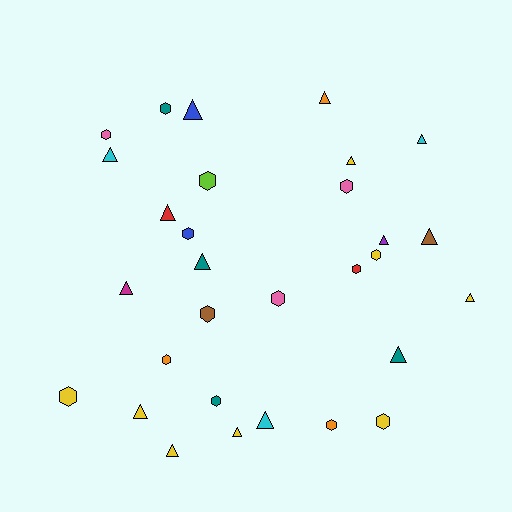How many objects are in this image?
There are 30 objects.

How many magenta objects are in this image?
There is 1 magenta object.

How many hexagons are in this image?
There are 14 hexagons.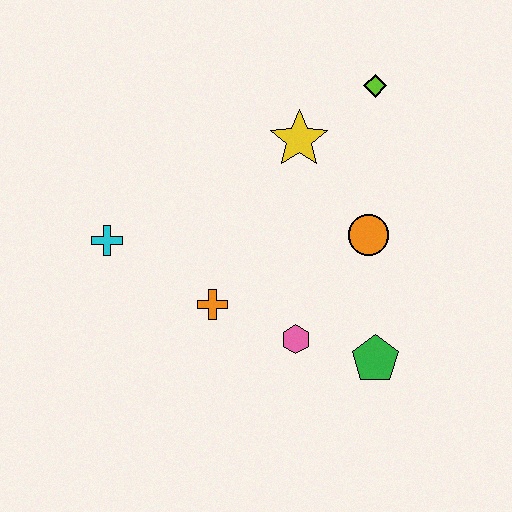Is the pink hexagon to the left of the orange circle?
Yes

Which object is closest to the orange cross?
The pink hexagon is closest to the orange cross.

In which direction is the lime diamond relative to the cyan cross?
The lime diamond is to the right of the cyan cross.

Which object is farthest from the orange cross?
The lime diamond is farthest from the orange cross.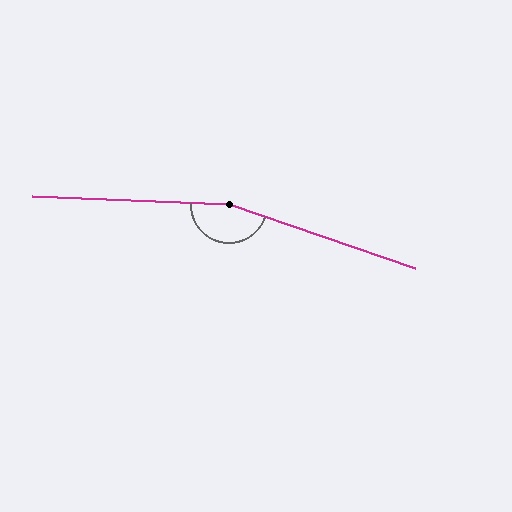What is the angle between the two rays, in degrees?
Approximately 163 degrees.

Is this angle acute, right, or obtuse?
It is obtuse.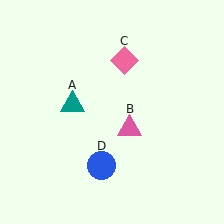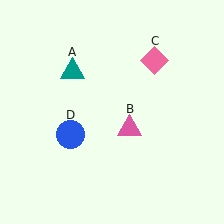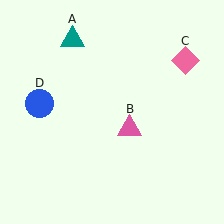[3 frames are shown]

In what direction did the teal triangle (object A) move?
The teal triangle (object A) moved up.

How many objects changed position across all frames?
3 objects changed position: teal triangle (object A), pink diamond (object C), blue circle (object D).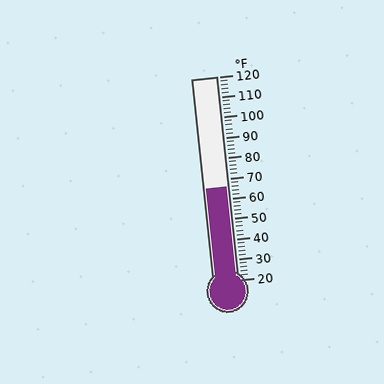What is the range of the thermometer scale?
The thermometer scale ranges from 20°F to 120°F.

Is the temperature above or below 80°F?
The temperature is below 80°F.